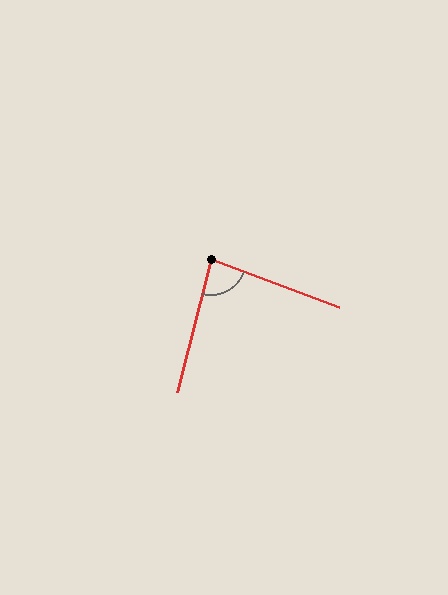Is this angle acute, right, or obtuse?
It is acute.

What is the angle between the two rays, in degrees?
Approximately 84 degrees.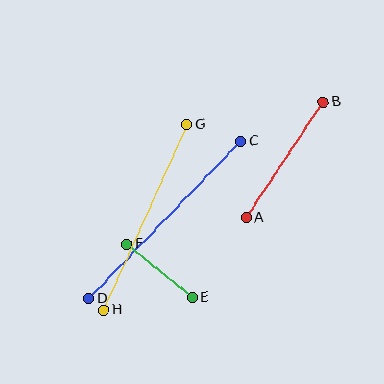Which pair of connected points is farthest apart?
Points C and D are farthest apart.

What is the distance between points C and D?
The distance is approximately 219 pixels.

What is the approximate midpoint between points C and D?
The midpoint is at approximately (165, 220) pixels.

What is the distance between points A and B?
The distance is approximately 139 pixels.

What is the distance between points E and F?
The distance is approximately 85 pixels.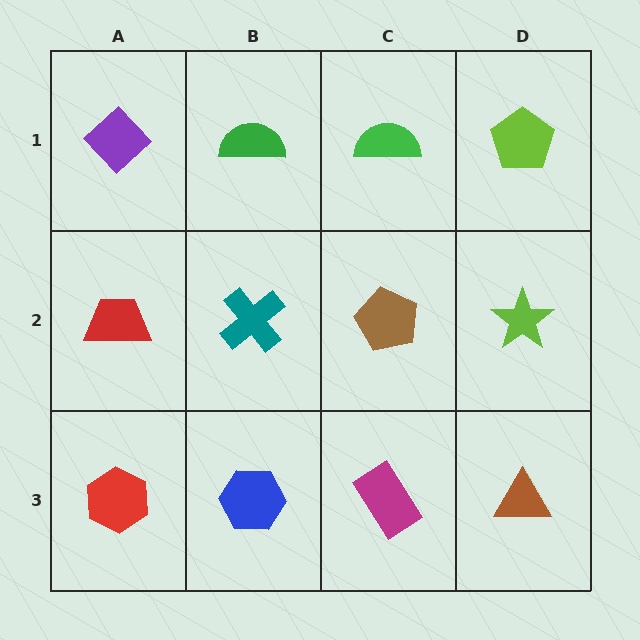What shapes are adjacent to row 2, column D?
A lime pentagon (row 1, column D), a brown triangle (row 3, column D), a brown pentagon (row 2, column C).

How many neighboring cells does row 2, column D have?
3.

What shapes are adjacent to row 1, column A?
A red trapezoid (row 2, column A), a green semicircle (row 1, column B).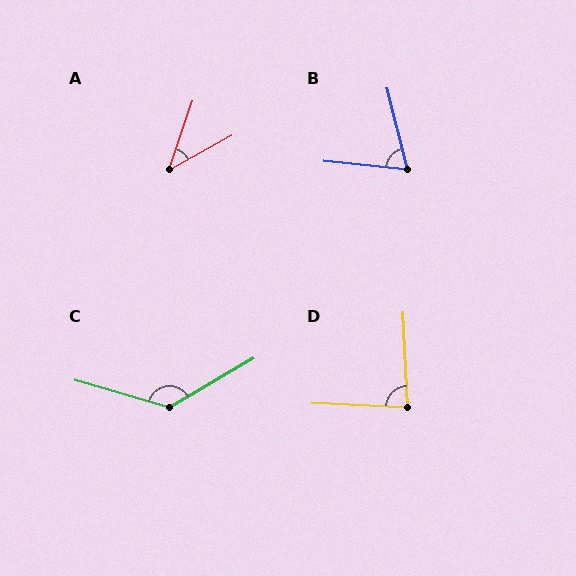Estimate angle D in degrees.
Approximately 84 degrees.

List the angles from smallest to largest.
A (42°), B (70°), D (84°), C (133°).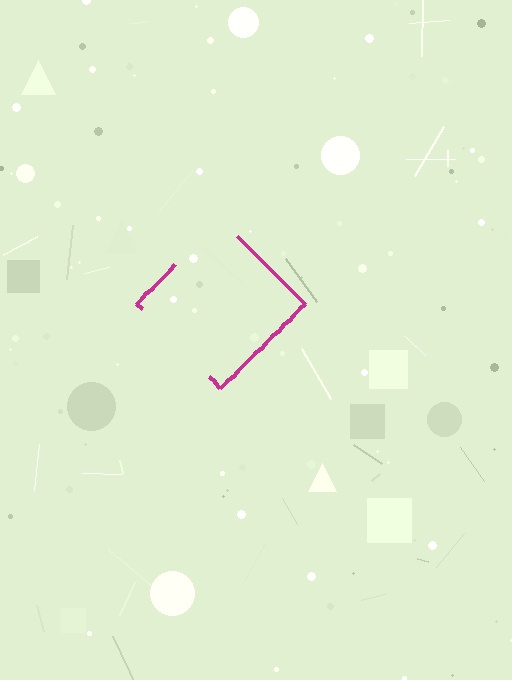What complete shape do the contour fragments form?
The contour fragments form a diamond.